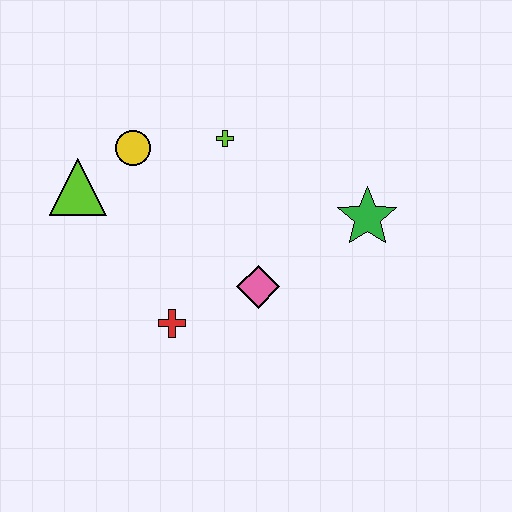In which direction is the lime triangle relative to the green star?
The lime triangle is to the left of the green star.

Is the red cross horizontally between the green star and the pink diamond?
No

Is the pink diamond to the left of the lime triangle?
No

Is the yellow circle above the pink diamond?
Yes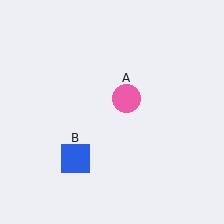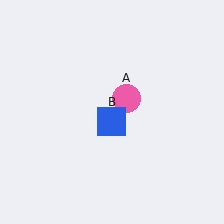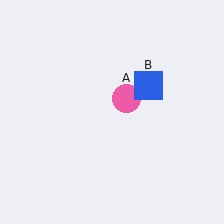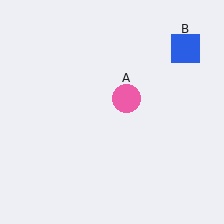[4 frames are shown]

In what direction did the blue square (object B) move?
The blue square (object B) moved up and to the right.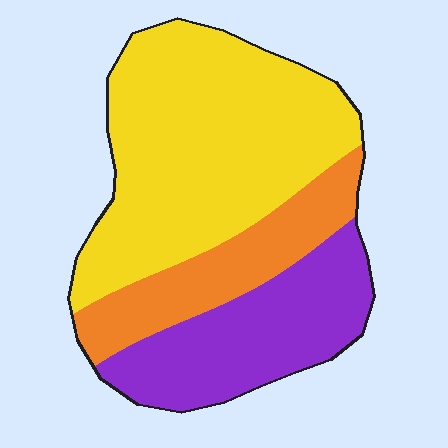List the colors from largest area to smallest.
From largest to smallest: yellow, purple, orange.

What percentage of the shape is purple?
Purple covers about 25% of the shape.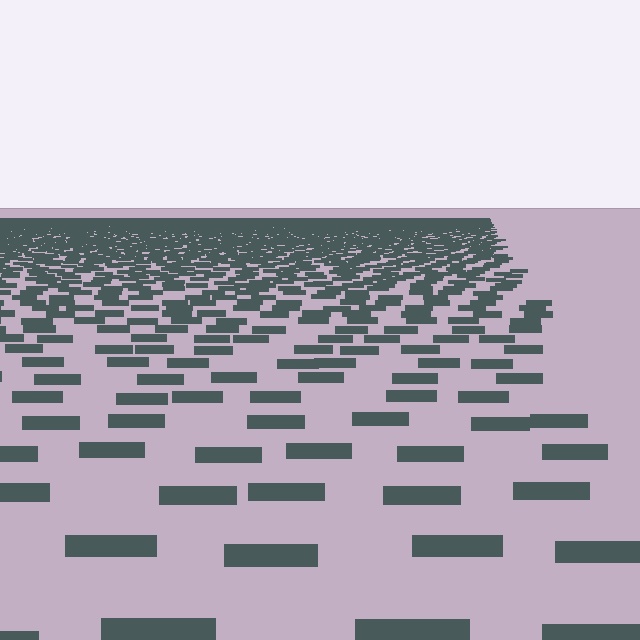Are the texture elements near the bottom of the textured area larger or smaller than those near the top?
Larger. Near the bottom, elements are closer to the viewer and appear at a bigger on-screen size.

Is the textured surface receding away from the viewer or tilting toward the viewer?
The surface is receding away from the viewer. Texture elements get smaller and denser toward the top.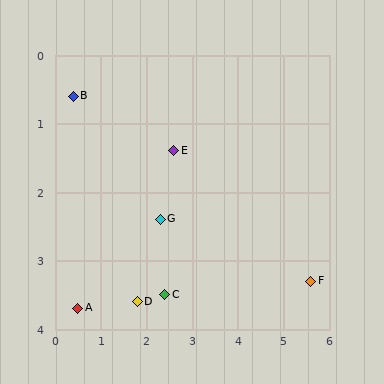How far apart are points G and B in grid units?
Points G and B are about 2.6 grid units apart.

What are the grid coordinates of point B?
Point B is at approximately (0.4, 0.6).